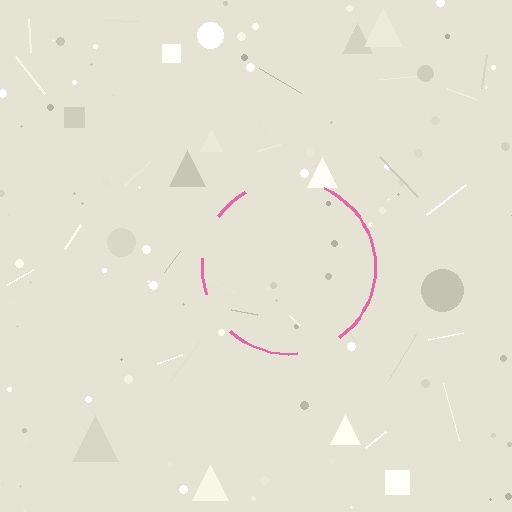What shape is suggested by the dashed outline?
The dashed outline suggests a circle.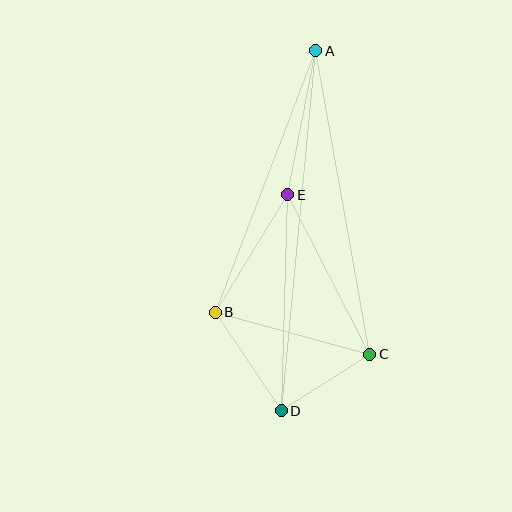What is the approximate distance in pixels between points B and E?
The distance between B and E is approximately 138 pixels.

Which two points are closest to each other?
Points C and D are closest to each other.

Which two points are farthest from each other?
Points A and D are farthest from each other.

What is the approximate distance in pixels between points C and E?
The distance between C and E is approximately 179 pixels.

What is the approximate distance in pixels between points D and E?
The distance between D and E is approximately 216 pixels.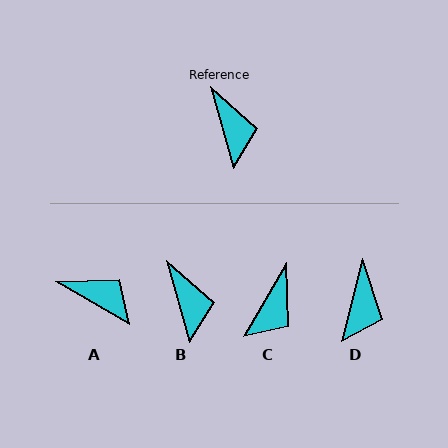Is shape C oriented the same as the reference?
No, it is off by about 46 degrees.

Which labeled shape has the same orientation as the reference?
B.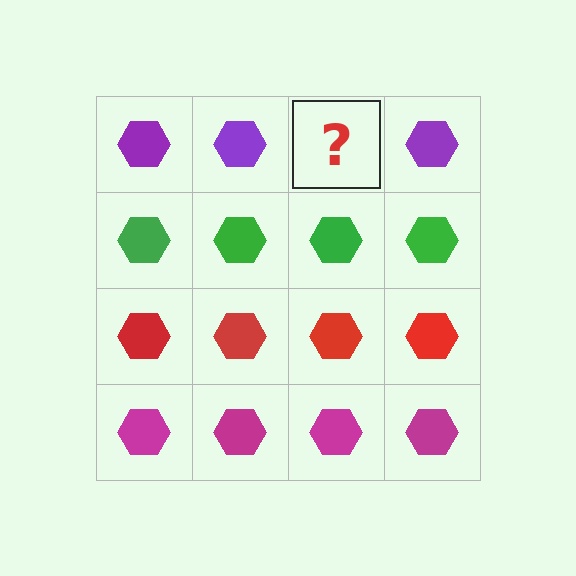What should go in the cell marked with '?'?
The missing cell should contain a purple hexagon.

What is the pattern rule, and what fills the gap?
The rule is that each row has a consistent color. The gap should be filled with a purple hexagon.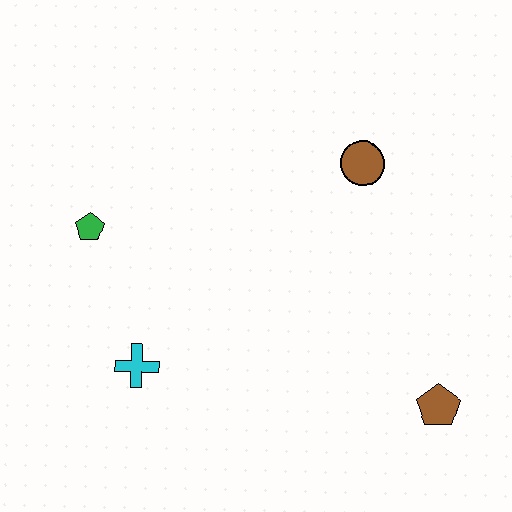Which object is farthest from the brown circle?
The cyan cross is farthest from the brown circle.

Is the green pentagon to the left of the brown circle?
Yes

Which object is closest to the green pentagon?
The cyan cross is closest to the green pentagon.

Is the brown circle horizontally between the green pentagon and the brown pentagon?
Yes